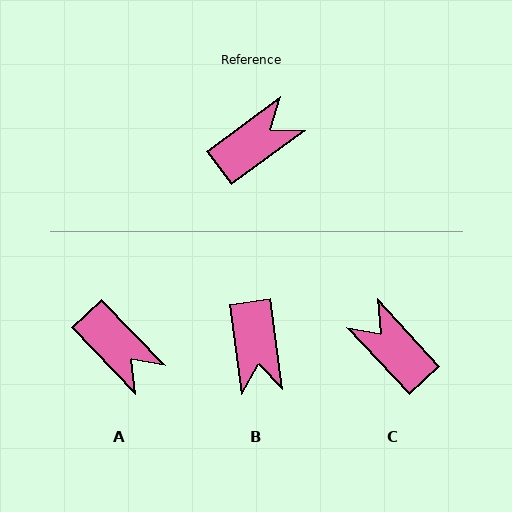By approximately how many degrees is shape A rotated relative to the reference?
Approximately 82 degrees clockwise.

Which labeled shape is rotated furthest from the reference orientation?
B, about 118 degrees away.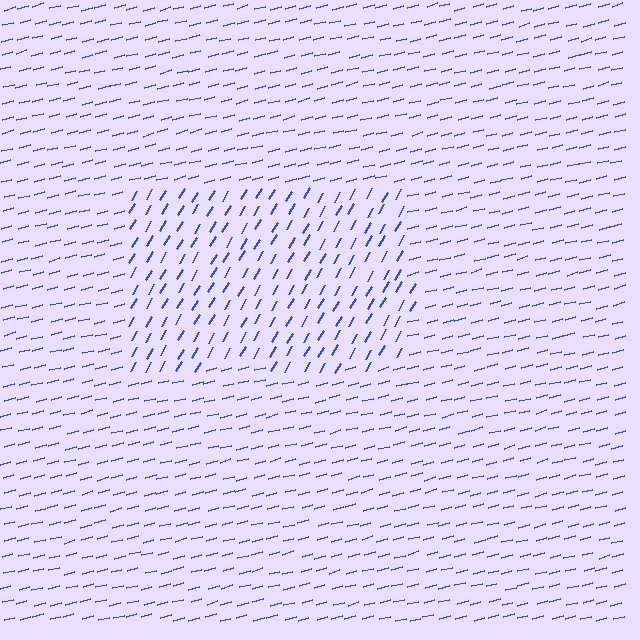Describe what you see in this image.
The image is filled with small blue line segments. A rectangle region in the image has lines oriented differently from the surrounding lines, creating a visible texture boundary.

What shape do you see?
I see a rectangle.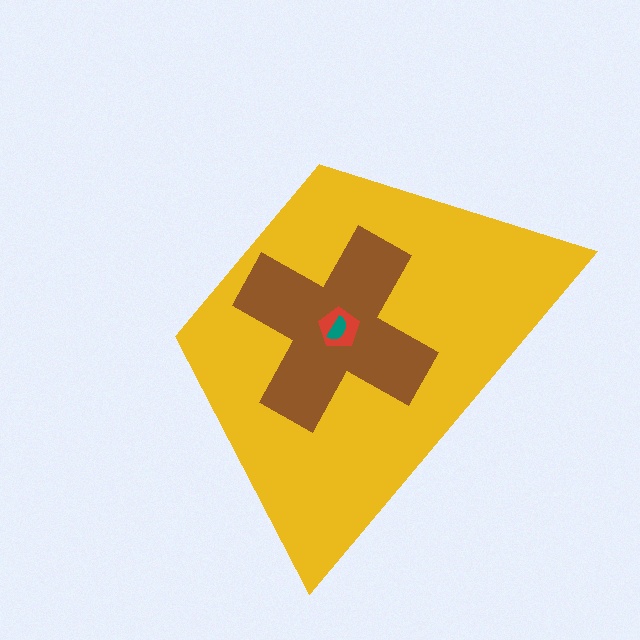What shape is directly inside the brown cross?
The red pentagon.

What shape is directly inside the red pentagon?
The teal semicircle.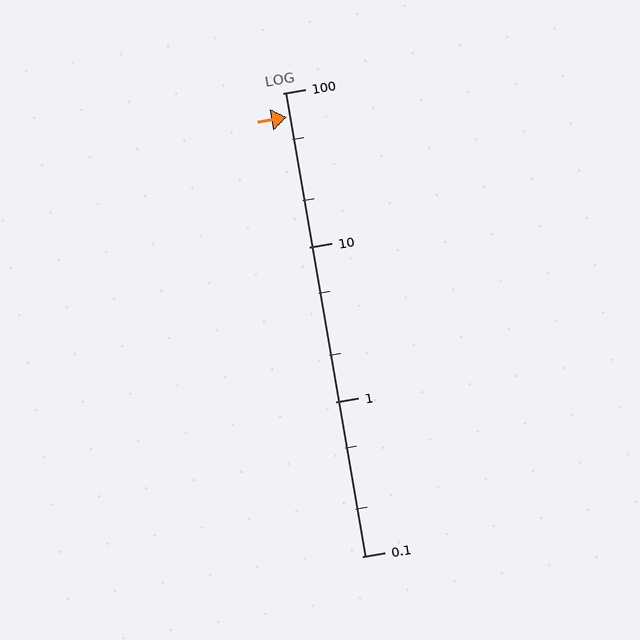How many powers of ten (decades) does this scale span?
The scale spans 3 decades, from 0.1 to 100.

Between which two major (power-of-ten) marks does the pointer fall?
The pointer is between 10 and 100.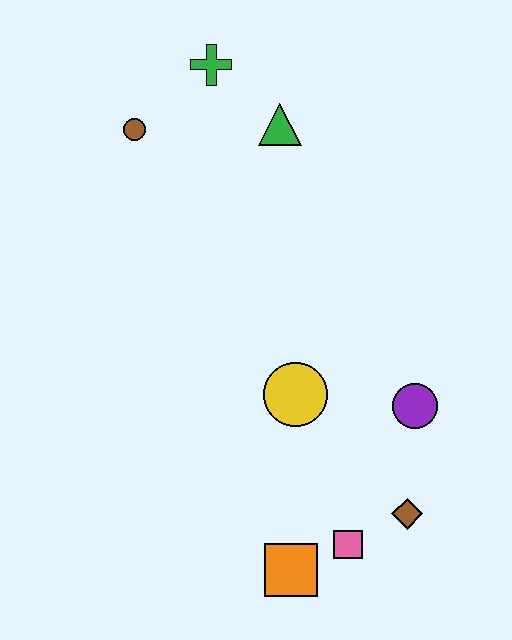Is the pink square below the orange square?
No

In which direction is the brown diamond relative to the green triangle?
The brown diamond is below the green triangle.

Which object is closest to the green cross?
The green triangle is closest to the green cross.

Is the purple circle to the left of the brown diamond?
No